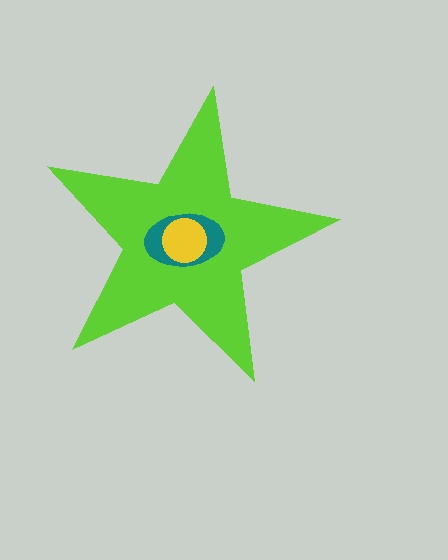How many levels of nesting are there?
3.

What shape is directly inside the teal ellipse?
The yellow circle.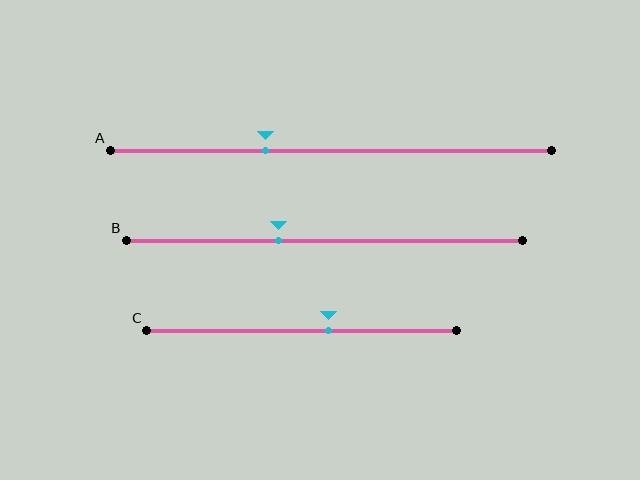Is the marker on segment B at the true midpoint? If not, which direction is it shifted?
No, the marker on segment B is shifted to the left by about 12% of the segment length.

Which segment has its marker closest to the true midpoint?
Segment C has its marker closest to the true midpoint.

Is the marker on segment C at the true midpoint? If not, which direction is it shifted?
No, the marker on segment C is shifted to the right by about 8% of the segment length.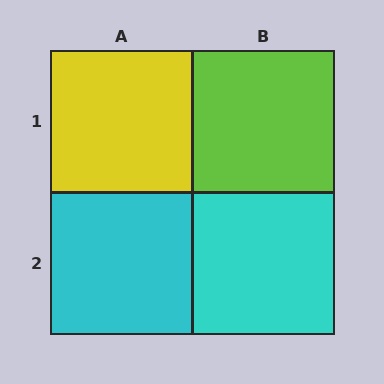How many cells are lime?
1 cell is lime.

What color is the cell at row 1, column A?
Yellow.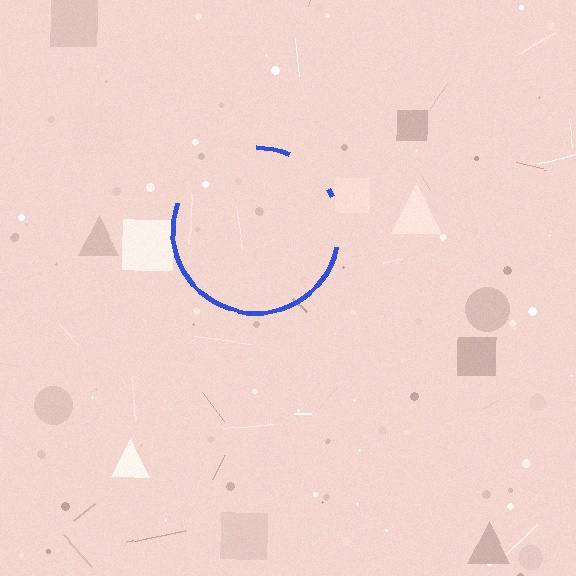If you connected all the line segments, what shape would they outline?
They would outline a circle.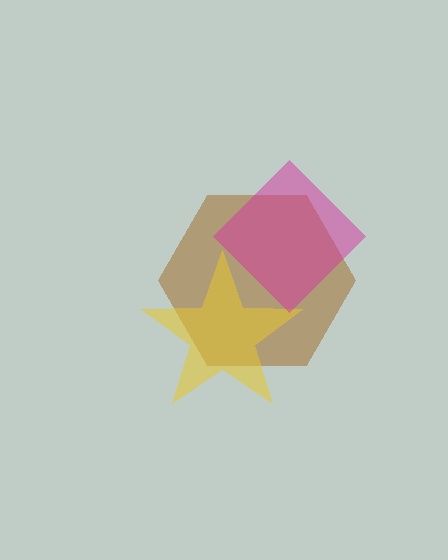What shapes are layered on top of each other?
The layered shapes are: a brown hexagon, a yellow star, a magenta diamond.